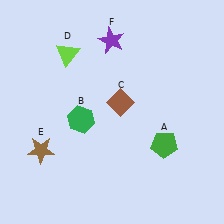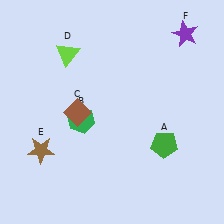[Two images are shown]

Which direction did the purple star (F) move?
The purple star (F) moved right.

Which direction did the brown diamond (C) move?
The brown diamond (C) moved left.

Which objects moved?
The objects that moved are: the brown diamond (C), the purple star (F).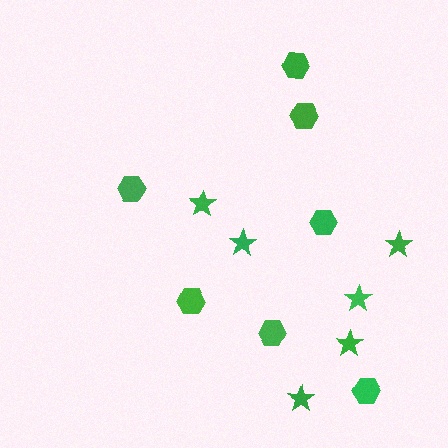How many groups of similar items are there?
There are 2 groups: one group of hexagons (7) and one group of stars (6).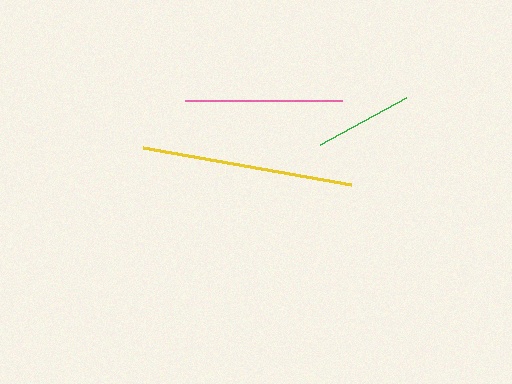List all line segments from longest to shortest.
From longest to shortest: yellow, pink, green.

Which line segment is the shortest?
The green line is the shortest at approximately 98 pixels.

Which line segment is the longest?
The yellow line is the longest at approximately 212 pixels.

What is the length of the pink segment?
The pink segment is approximately 157 pixels long.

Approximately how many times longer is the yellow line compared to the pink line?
The yellow line is approximately 1.4 times the length of the pink line.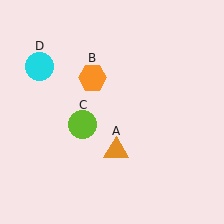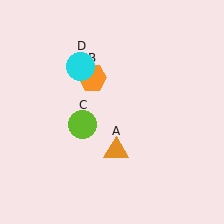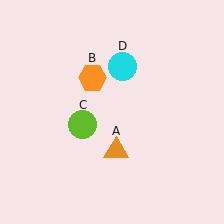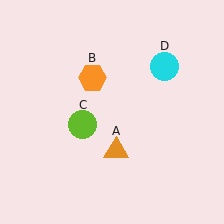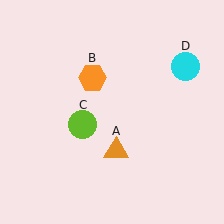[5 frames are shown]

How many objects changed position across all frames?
1 object changed position: cyan circle (object D).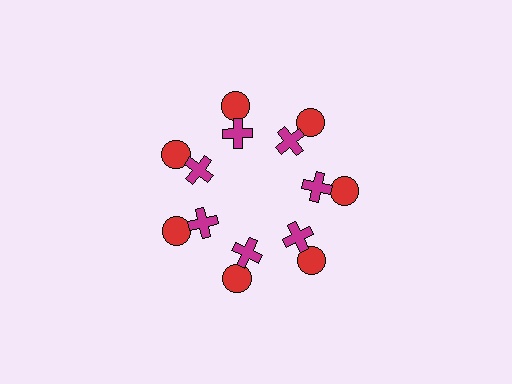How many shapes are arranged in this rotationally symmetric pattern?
There are 14 shapes, arranged in 7 groups of 2.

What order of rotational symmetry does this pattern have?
This pattern has 7-fold rotational symmetry.